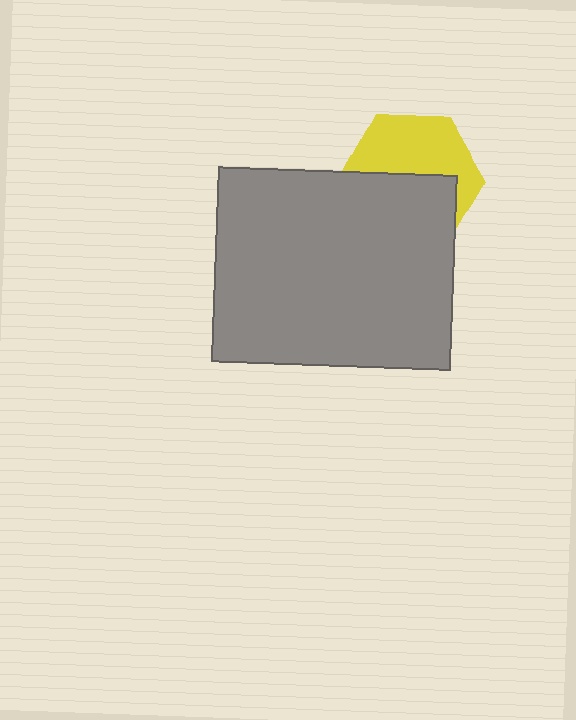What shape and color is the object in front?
The object in front is a gray rectangle.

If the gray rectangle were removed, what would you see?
You would see the complete yellow hexagon.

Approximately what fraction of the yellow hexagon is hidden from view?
Roughly 50% of the yellow hexagon is hidden behind the gray rectangle.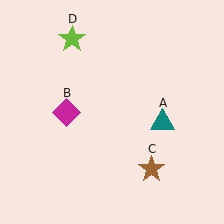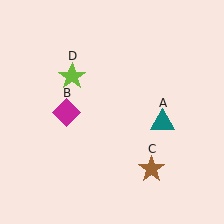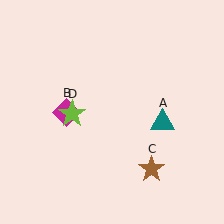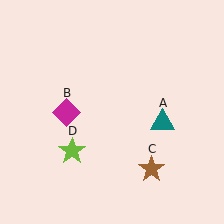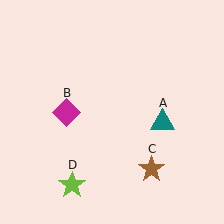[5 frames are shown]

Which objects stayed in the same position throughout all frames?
Teal triangle (object A) and magenta diamond (object B) and brown star (object C) remained stationary.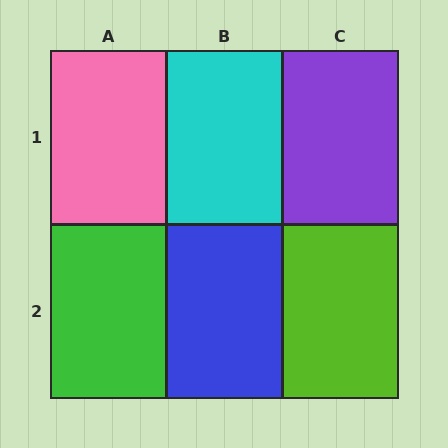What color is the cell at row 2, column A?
Green.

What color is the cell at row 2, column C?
Lime.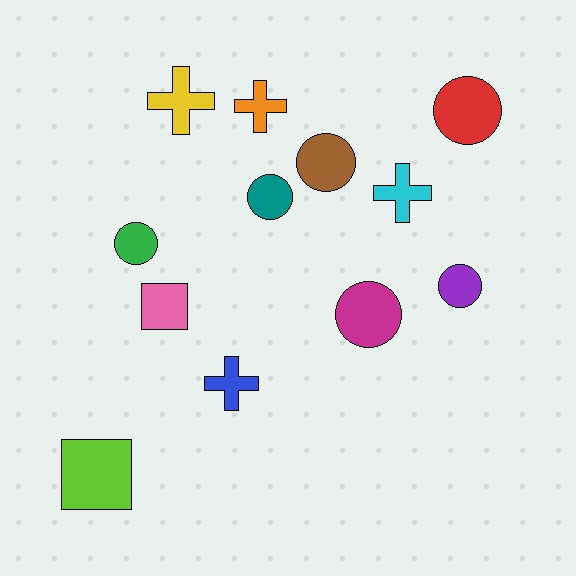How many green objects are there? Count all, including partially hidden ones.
There is 1 green object.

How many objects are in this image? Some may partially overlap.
There are 12 objects.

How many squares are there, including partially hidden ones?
There are 2 squares.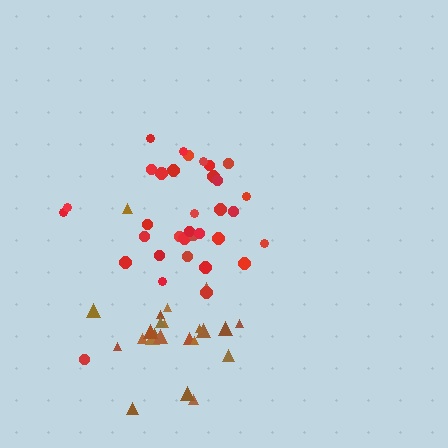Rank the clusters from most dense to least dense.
brown, red.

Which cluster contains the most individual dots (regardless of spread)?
Red (35).